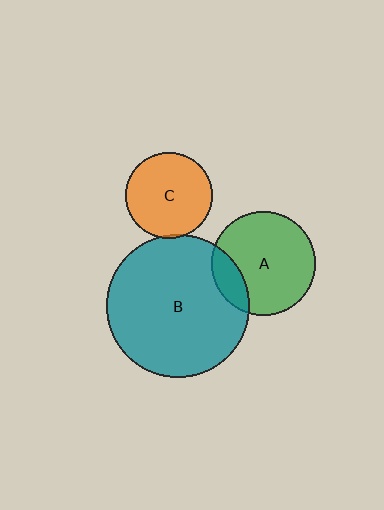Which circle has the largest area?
Circle B (teal).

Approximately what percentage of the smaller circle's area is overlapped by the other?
Approximately 15%.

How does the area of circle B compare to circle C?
Approximately 2.8 times.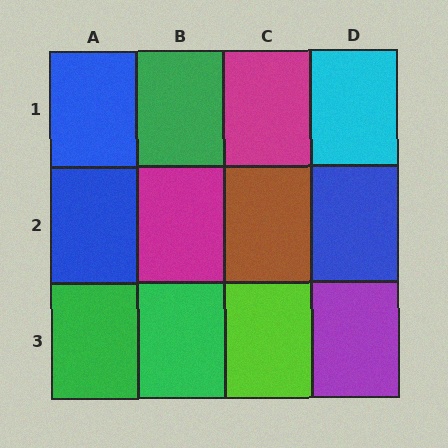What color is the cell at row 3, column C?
Lime.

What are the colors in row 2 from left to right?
Blue, magenta, brown, blue.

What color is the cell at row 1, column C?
Magenta.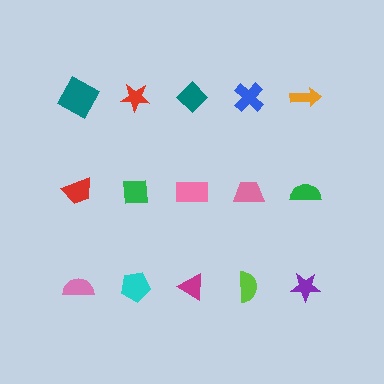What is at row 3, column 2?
A cyan pentagon.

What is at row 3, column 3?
A magenta triangle.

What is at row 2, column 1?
A red trapezoid.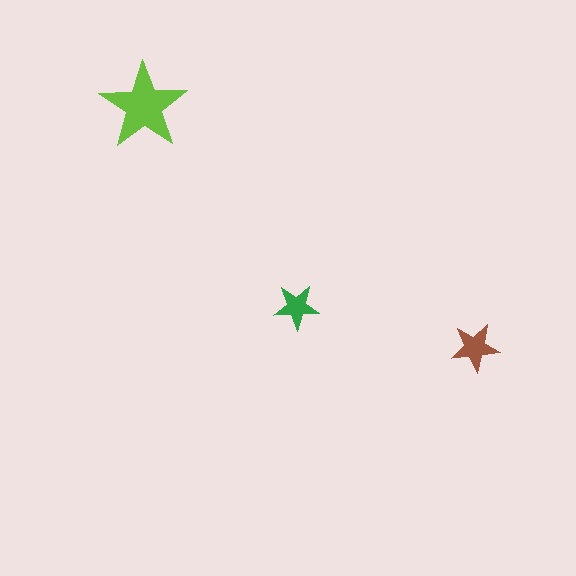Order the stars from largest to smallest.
the lime one, the brown one, the green one.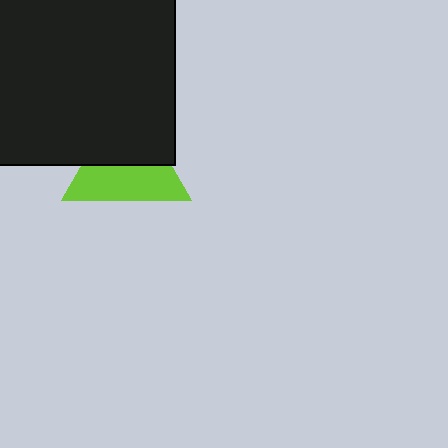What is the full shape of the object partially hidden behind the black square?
The partially hidden object is a lime triangle.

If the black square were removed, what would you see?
You would see the complete lime triangle.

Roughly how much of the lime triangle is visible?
About half of it is visible (roughly 53%).